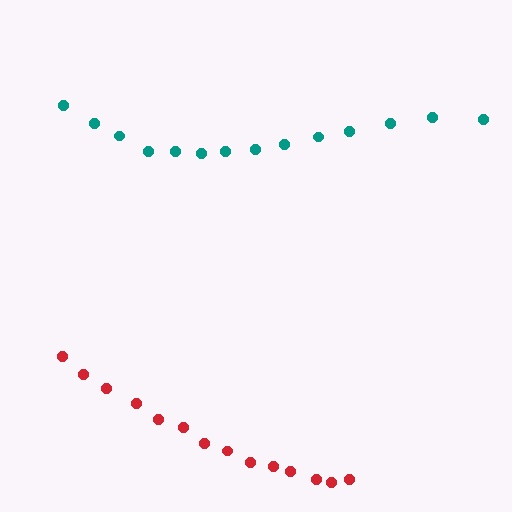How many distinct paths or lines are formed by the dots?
There are 2 distinct paths.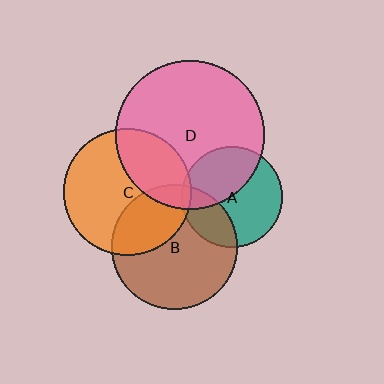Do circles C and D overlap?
Yes.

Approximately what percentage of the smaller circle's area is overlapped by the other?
Approximately 30%.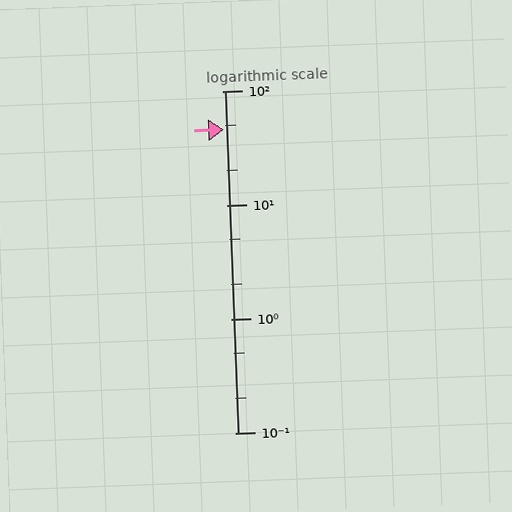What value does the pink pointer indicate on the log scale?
The pointer indicates approximately 46.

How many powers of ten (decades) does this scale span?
The scale spans 3 decades, from 0.1 to 100.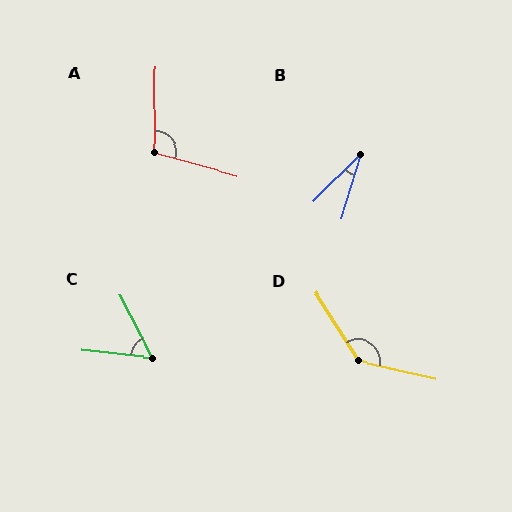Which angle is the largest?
D, at approximately 135 degrees.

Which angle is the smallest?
B, at approximately 28 degrees.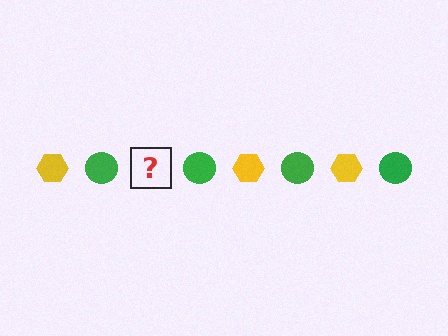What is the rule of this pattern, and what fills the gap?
The rule is that the pattern alternates between yellow hexagon and green circle. The gap should be filled with a yellow hexagon.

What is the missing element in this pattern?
The missing element is a yellow hexagon.